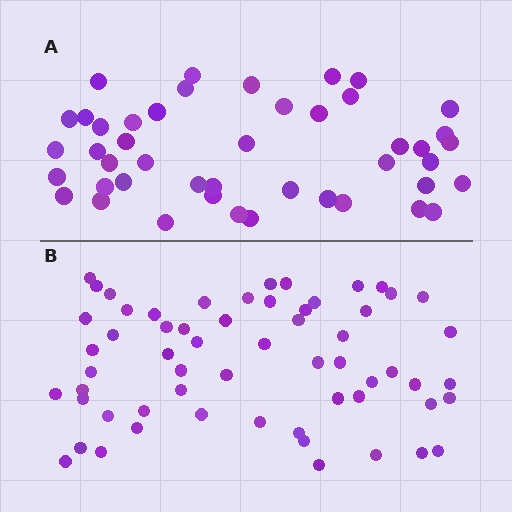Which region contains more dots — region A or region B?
Region B (the bottom region) has more dots.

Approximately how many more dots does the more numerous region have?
Region B has approximately 15 more dots than region A.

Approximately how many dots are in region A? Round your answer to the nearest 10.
About 40 dots. (The exact count is 45, which rounds to 40.)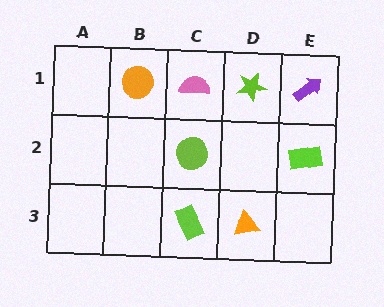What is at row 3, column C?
A lime rectangle.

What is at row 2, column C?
A lime circle.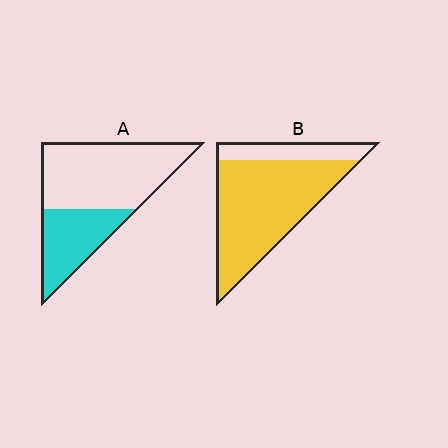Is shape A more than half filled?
No.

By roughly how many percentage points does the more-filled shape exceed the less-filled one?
By roughly 45 percentage points (B over A).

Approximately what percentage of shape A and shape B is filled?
A is approximately 35% and B is approximately 80%.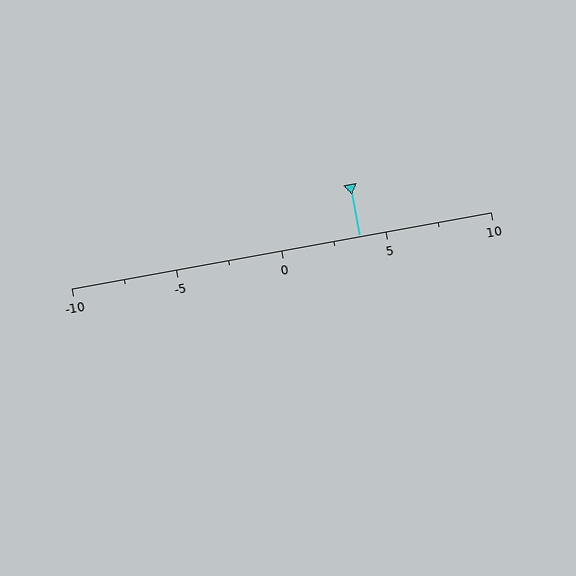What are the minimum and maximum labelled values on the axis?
The axis runs from -10 to 10.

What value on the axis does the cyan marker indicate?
The marker indicates approximately 3.8.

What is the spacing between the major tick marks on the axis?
The major ticks are spaced 5 apart.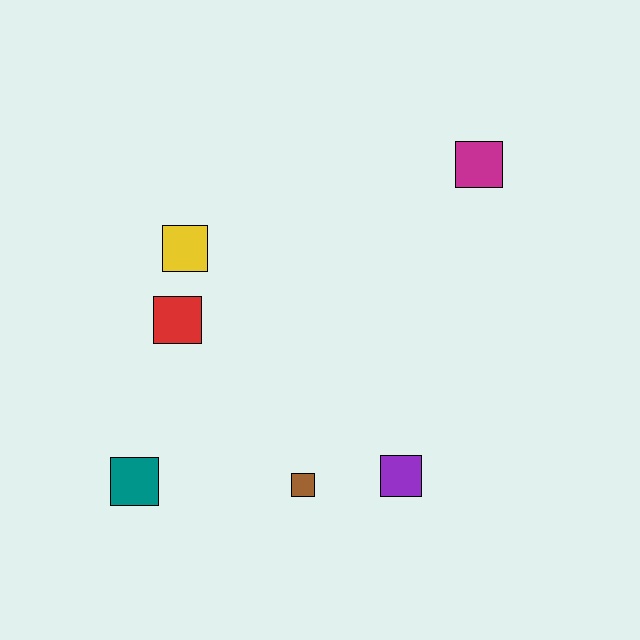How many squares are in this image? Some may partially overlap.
There are 6 squares.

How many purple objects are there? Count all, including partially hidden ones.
There is 1 purple object.